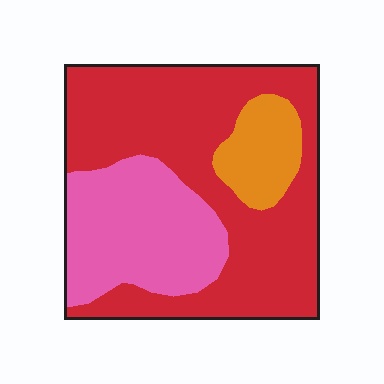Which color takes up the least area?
Orange, at roughly 10%.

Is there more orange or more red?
Red.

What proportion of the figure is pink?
Pink takes up between a quarter and a half of the figure.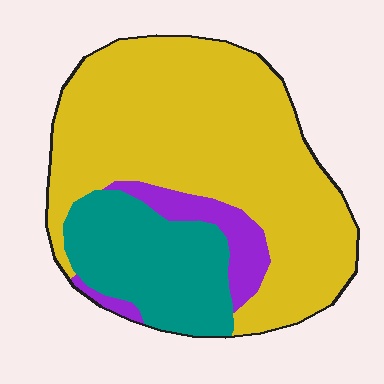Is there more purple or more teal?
Teal.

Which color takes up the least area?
Purple, at roughly 10%.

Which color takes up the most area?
Yellow, at roughly 65%.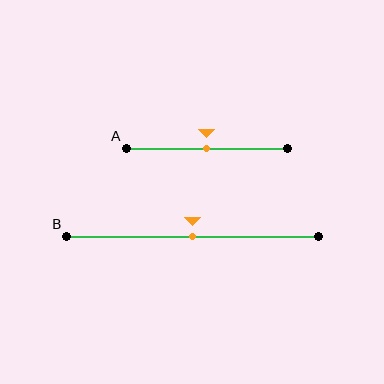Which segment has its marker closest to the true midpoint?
Segment A has its marker closest to the true midpoint.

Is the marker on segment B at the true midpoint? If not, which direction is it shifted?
Yes, the marker on segment B is at the true midpoint.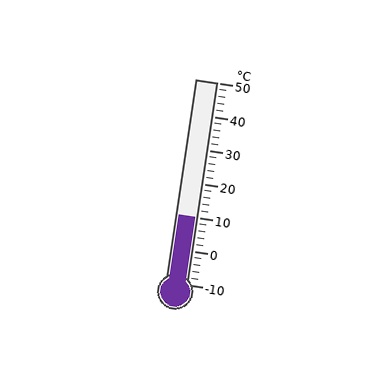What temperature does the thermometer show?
The thermometer shows approximately 10°C.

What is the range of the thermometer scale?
The thermometer scale ranges from -10°C to 50°C.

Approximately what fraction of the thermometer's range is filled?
The thermometer is filled to approximately 35% of its range.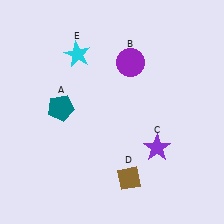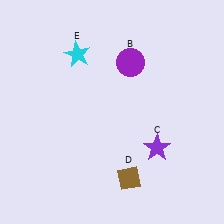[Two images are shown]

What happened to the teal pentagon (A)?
The teal pentagon (A) was removed in Image 2. It was in the top-left area of Image 1.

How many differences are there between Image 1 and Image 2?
There is 1 difference between the two images.